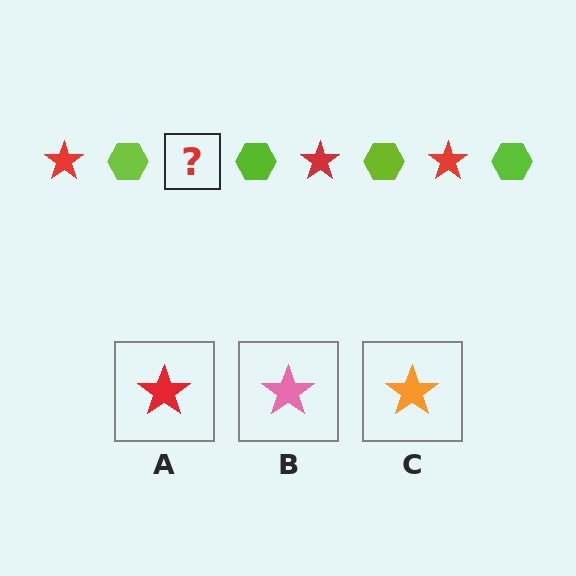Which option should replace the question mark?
Option A.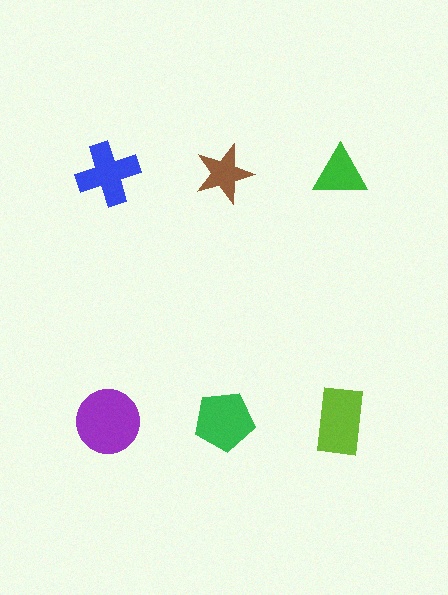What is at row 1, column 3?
A green triangle.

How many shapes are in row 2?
3 shapes.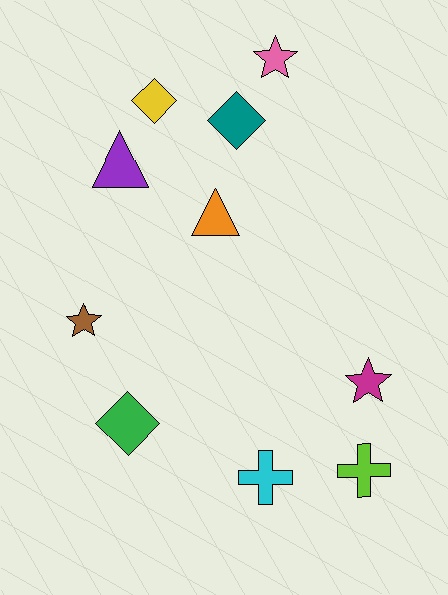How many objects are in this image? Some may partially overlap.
There are 10 objects.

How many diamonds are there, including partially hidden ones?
There are 3 diamonds.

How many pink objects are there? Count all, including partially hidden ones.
There is 1 pink object.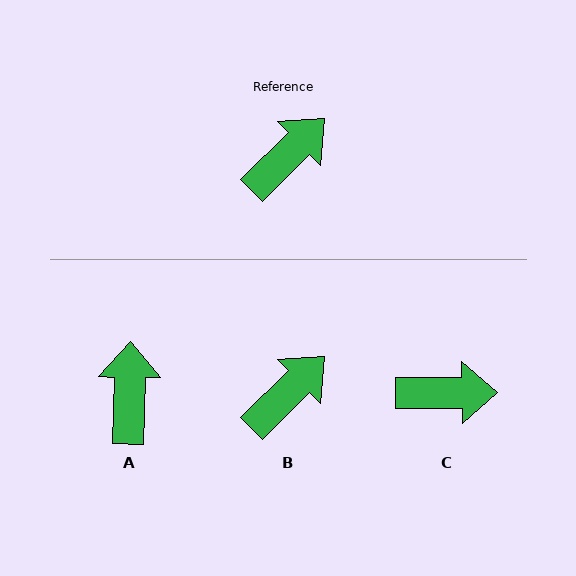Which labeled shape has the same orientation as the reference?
B.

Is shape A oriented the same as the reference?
No, it is off by about 44 degrees.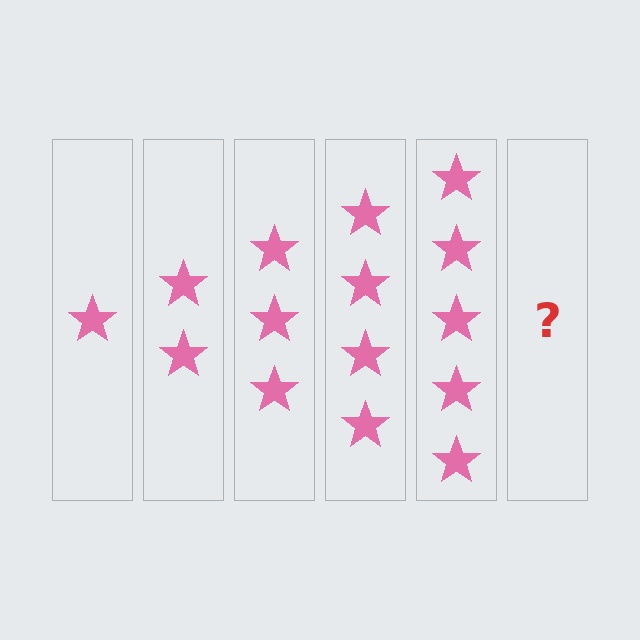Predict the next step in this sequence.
The next step is 6 stars.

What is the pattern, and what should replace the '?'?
The pattern is that each step adds one more star. The '?' should be 6 stars.